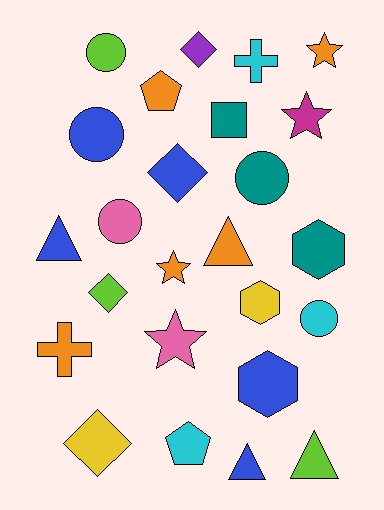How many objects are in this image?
There are 25 objects.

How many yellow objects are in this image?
There are 2 yellow objects.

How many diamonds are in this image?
There are 4 diamonds.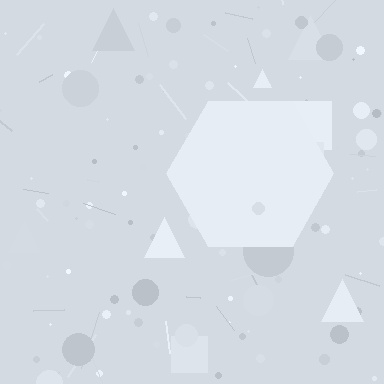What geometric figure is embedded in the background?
A hexagon is embedded in the background.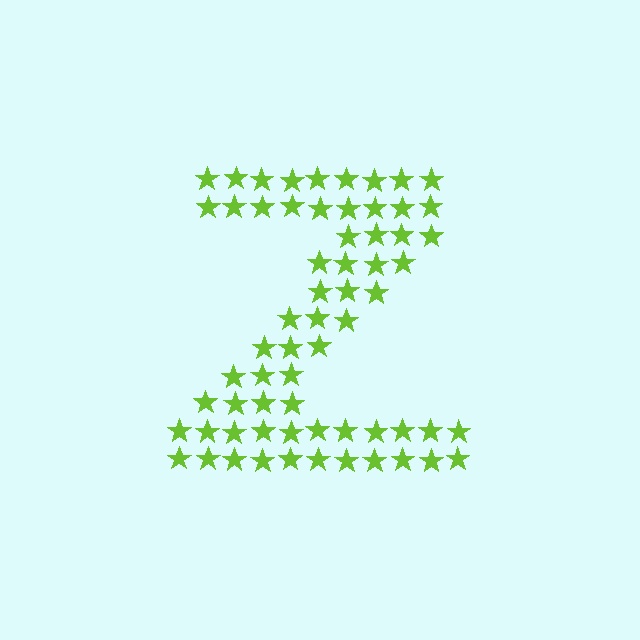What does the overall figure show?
The overall figure shows the letter Z.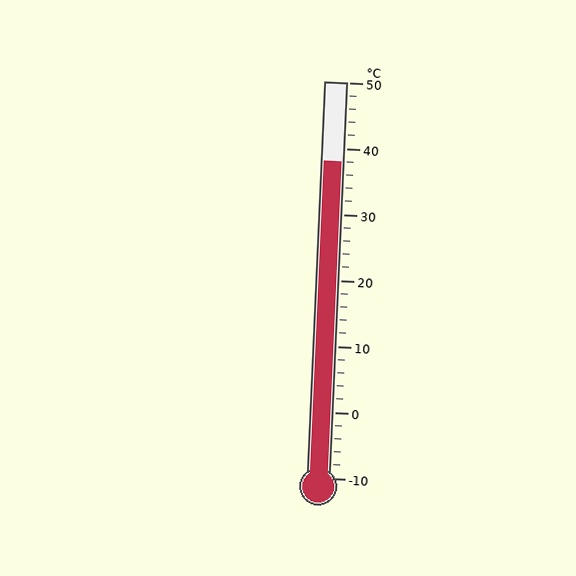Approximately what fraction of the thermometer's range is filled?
The thermometer is filled to approximately 80% of its range.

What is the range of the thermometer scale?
The thermometer scale ranges from -10°C to 50°C.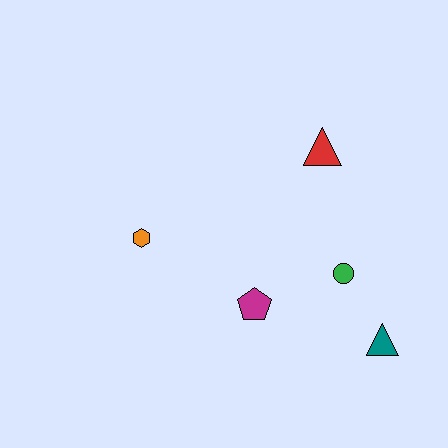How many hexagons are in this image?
There is 1 hexagon.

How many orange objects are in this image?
There is 1 orange object.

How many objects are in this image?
There are 5 objects.